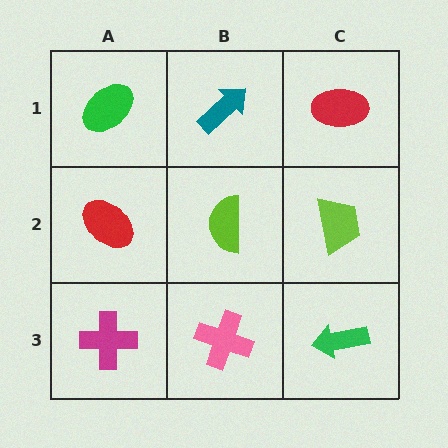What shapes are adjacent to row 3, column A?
A red ellipse (row 2, column A), a pink cross (row 3, column B).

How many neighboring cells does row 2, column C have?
3.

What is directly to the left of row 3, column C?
A pink cross.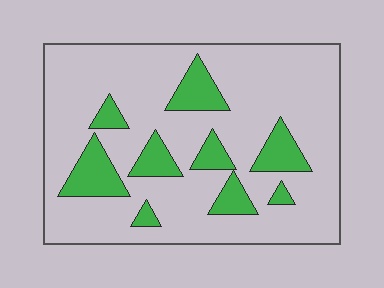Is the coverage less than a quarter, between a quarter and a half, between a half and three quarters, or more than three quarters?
Less than a quarter.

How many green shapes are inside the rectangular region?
9.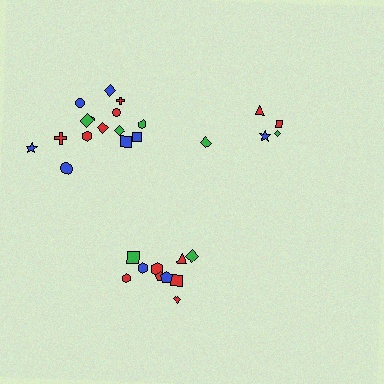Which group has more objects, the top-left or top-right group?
The top-left group.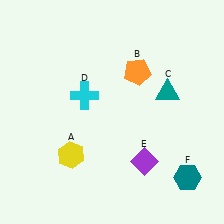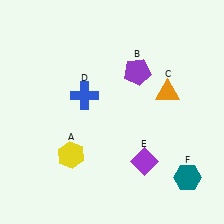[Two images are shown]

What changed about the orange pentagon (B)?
In Image 1, B is orange. In Image 2, it changed to purple.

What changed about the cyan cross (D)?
In Image 1, D is cyan. In Image 2, it changed to blue.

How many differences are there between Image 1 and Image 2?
There are 3 differences between the two images.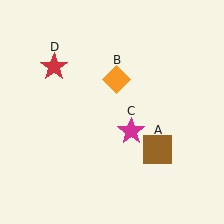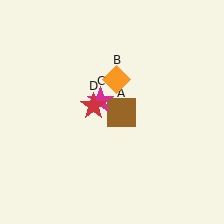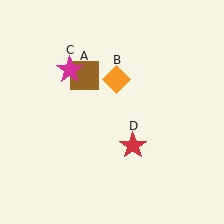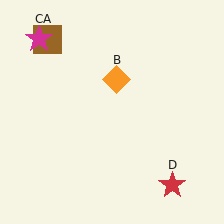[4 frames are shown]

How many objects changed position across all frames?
3 objects changed position: brown square (object A), magenta star (object C), red star (object D).